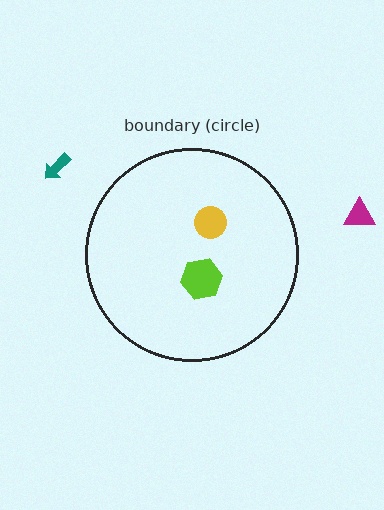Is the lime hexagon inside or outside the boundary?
Inside.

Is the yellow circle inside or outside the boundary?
Inside.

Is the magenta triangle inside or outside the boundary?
Outside.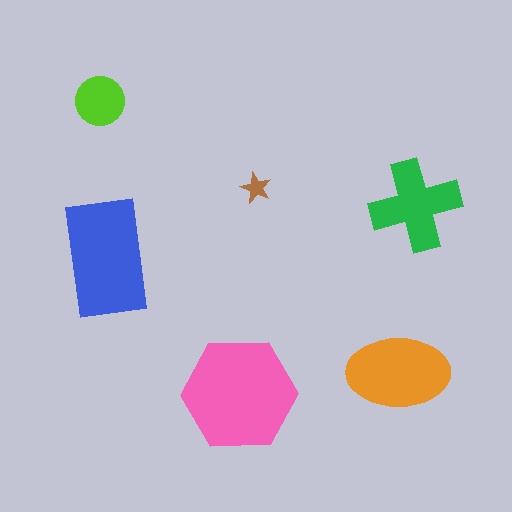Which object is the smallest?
The brown star.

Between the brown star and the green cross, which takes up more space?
The green cross.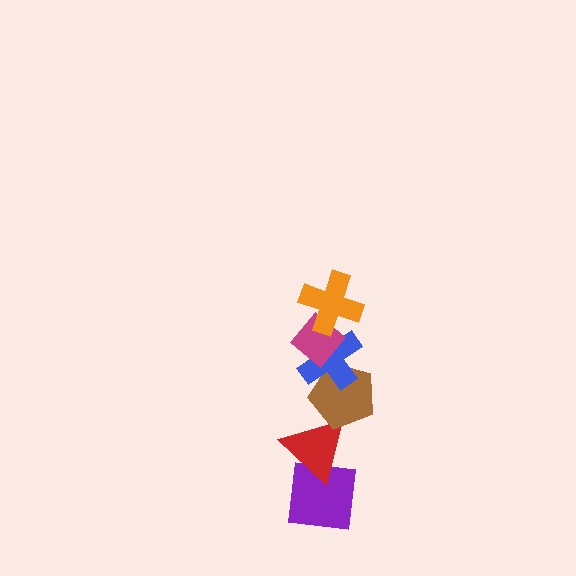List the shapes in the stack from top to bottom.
From top to bottom: the orange cross, the magenta diamond, the blue cross, the brown pentagon, the red triangle, the purple square.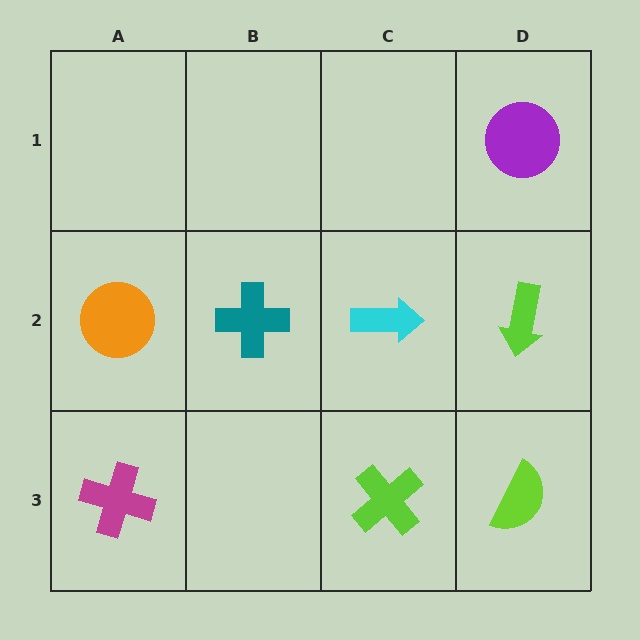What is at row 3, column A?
A magenta cross.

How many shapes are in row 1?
1 shape.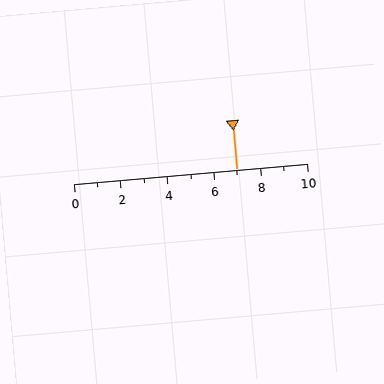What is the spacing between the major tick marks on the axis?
The major ticks are spaced 2 apart.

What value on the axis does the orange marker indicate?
The marker indicates approximately 7.